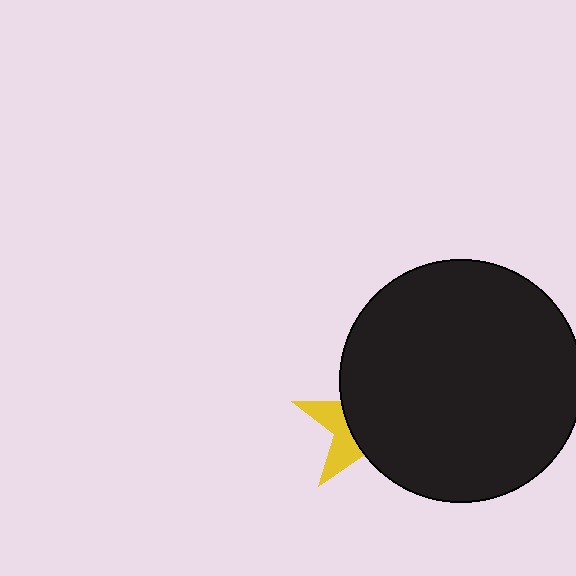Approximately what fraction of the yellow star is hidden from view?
Roughly 68% of the yellow star is hidden behind the black circle.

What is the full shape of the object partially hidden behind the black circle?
The partially hidden object is a yellow star.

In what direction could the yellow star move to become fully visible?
The yellow star could move left. That would shift it out from behind the black circle entirely.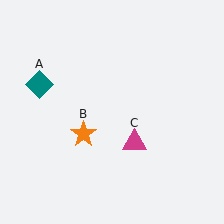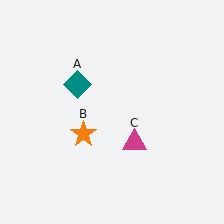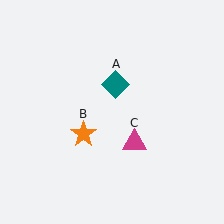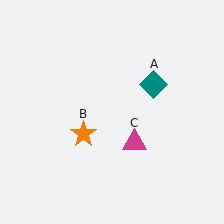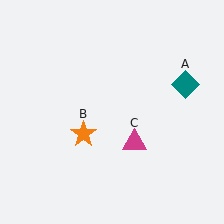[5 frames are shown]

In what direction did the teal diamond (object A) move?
The teal diamond (object A) moved right.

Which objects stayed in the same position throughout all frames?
Orange star (object B) and magenta triangle (object C) remained stationary.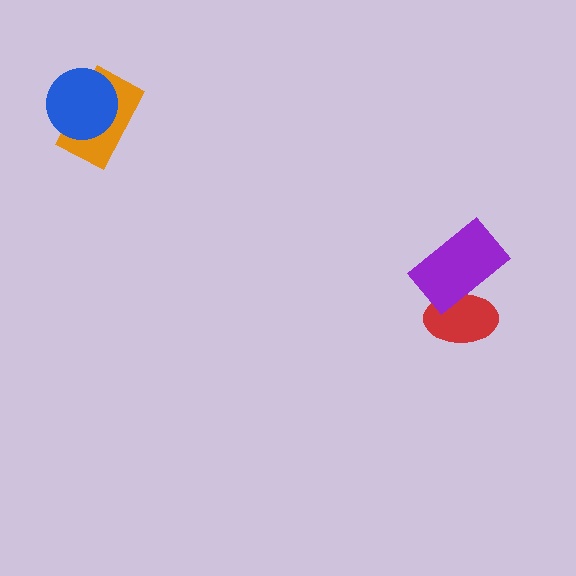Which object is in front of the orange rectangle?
The blue circle is in front of the orange rectangle.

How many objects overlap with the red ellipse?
1 object overlaps with the red ellipse.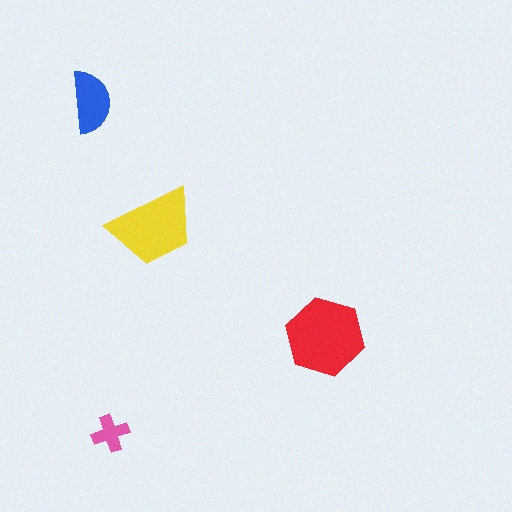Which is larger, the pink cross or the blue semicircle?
The blue semicircle.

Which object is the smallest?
The pink cross.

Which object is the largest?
The red hexagon.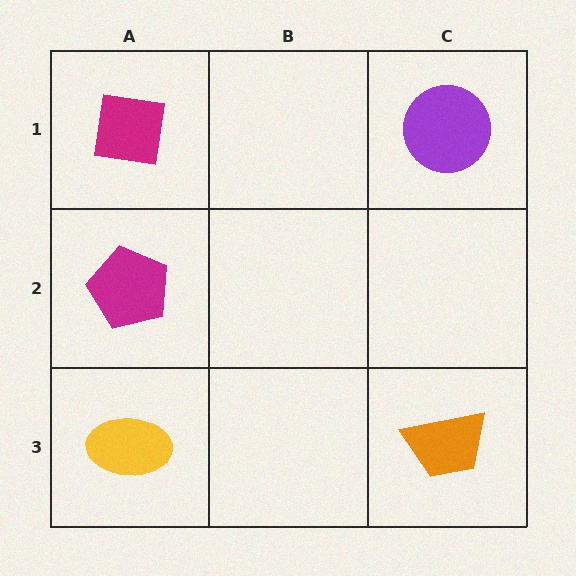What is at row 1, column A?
A magenta square.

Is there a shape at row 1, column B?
No, that cell is empty.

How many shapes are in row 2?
1 shape.